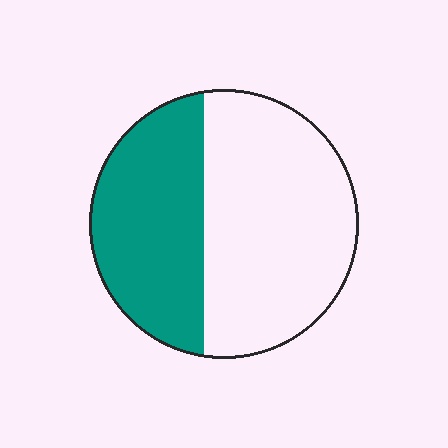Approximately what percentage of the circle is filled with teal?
Approximately 40%.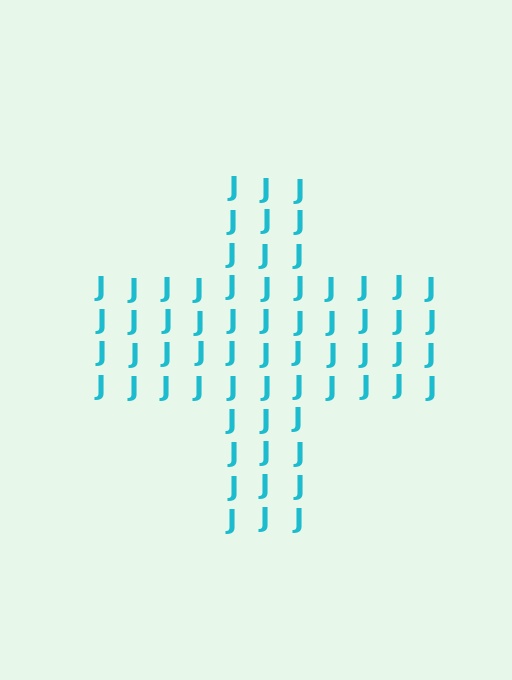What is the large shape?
The large shape is a cross.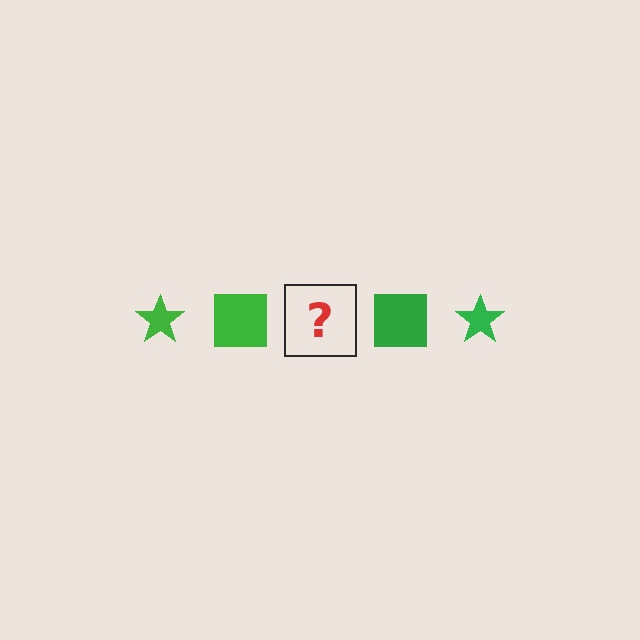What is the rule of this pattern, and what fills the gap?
The rule is that the pattern cycles through star, square shapes in green. The gap should be filled with a green star.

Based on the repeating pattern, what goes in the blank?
The blank should be a green star.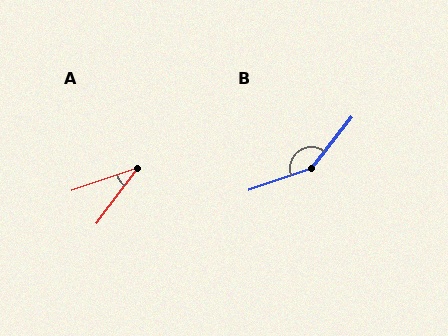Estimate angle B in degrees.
Approximately 147 degrees.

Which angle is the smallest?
A, at approximately 34 degrees.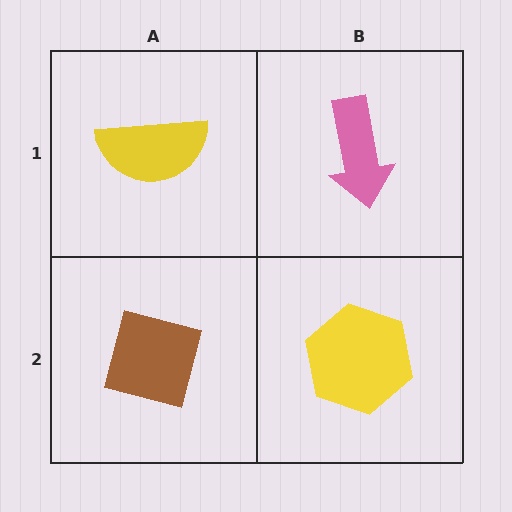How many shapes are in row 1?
2 shapes.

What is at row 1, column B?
A pink arrow.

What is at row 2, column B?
A yellow hexagon.